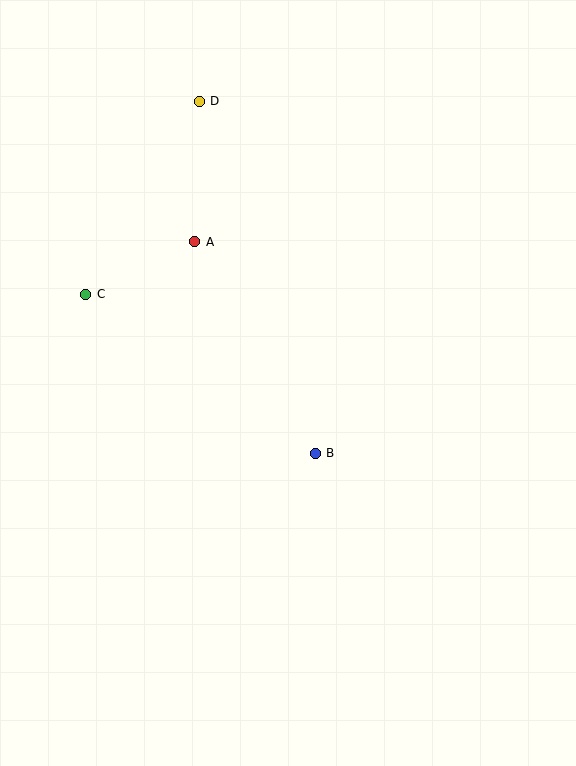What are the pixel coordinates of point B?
Point B is at (315, 453).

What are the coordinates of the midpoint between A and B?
The midpoint between A and B is at (255, 348).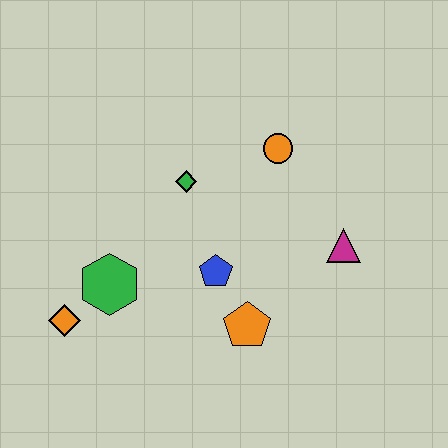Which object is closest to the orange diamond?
The green hexagon is closest to the orange diamond.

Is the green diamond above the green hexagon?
Yes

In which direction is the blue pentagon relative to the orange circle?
The blue pentagon is below the orange circle.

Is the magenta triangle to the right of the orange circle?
Yes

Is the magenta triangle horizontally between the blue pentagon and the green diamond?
No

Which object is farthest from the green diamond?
The orange diamond is farthest from the green diamond.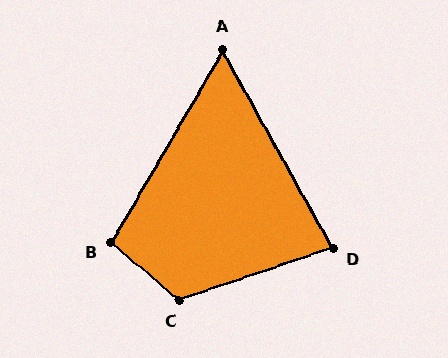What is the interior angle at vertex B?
Approximately 101 degrees (obtuse).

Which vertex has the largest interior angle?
C, at approximately 121 degrees.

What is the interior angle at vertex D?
Approximately 79 degrees (acute).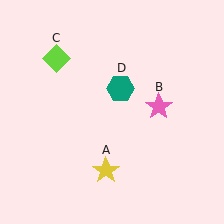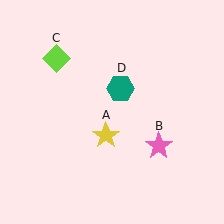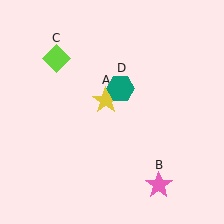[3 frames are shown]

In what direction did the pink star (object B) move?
The pink star (object B) moved down.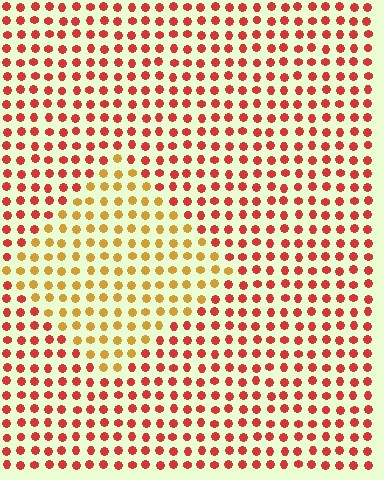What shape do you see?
I see a diamond.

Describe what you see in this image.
The image is filled with small red elements in a uniform arrangement. A diamond-shaped region is visible where the elements are tinted to a slightly different hue, forming a subtle color boundary.